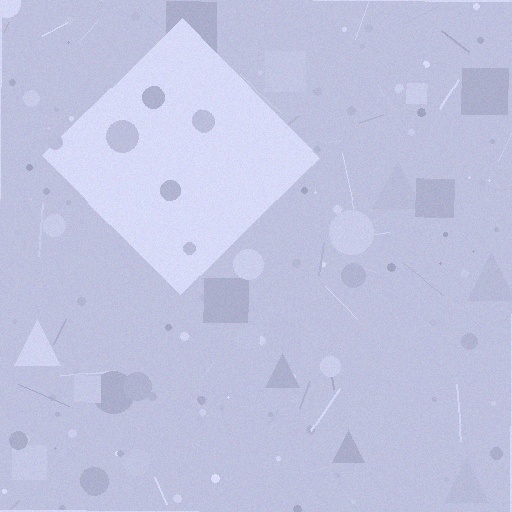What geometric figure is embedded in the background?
A diamond is embedded in the background.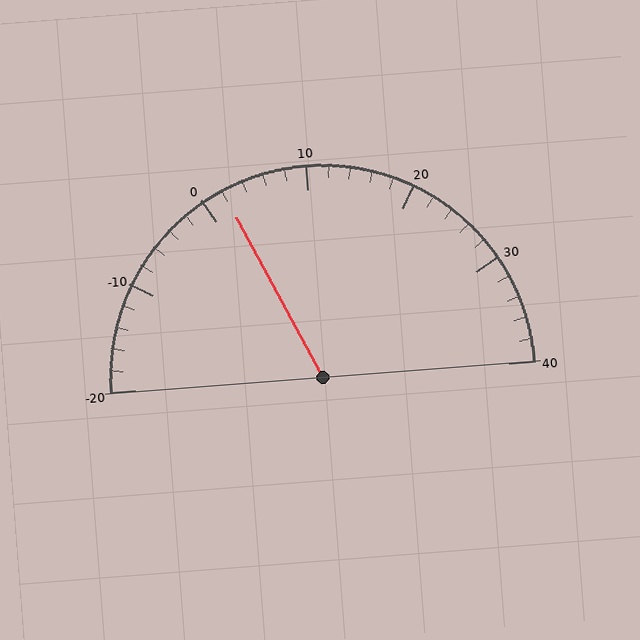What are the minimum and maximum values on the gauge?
The gauge ranges from -20 to 40.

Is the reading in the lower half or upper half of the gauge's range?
The reading is in the lower half of the range (-20 to 40).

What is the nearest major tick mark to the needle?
The nearest major tick mark is 0.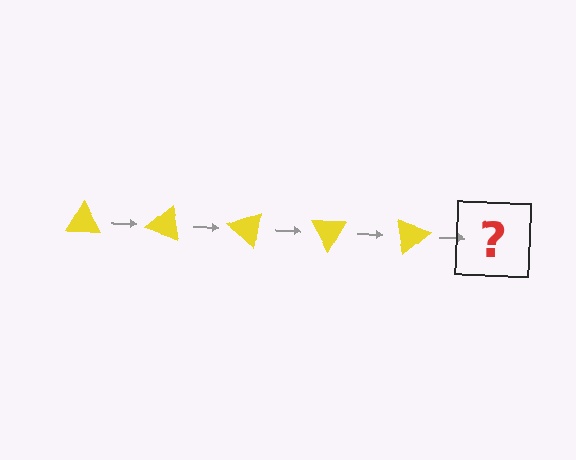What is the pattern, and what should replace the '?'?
The pattern is that the triangle rotates 20 degrees each step. The '?' should be a yellow triangle rotated 100 degrees.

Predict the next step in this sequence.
The next step is a yellow triangle rotated 100 degrees.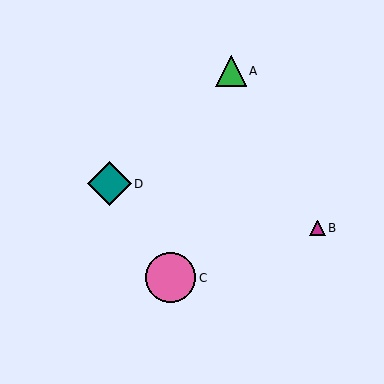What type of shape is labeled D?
Shape D is a teal diamond.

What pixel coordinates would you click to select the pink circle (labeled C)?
Click at (171, 278) to select the pink circle C.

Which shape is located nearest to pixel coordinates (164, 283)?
The pink circle (labeled C) at (171, 278) is nearest to that location.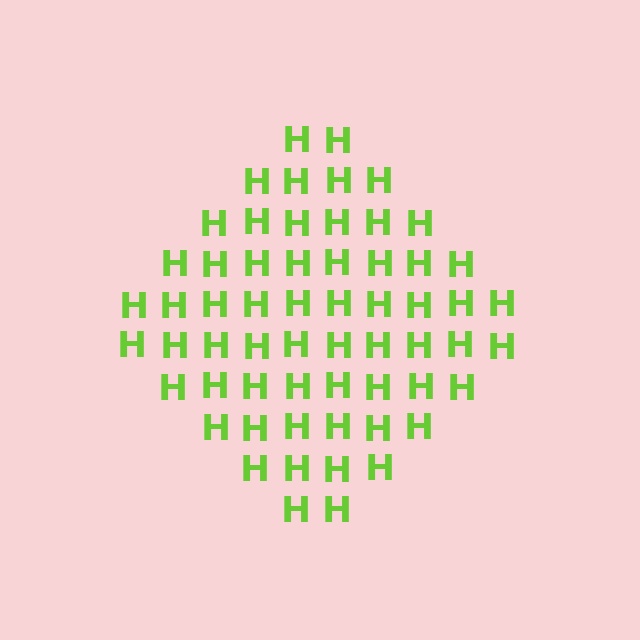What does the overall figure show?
The overall figure shows a diamond.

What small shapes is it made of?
It is made of small letter H's.